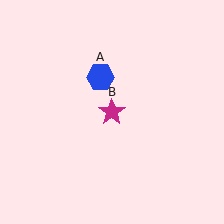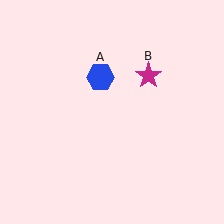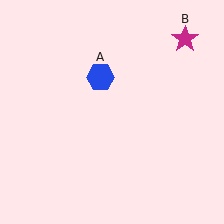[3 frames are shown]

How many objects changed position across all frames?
1 object changed position: magenta star (object B).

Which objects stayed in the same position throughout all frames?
Blue hexagon (object A) remained stationary.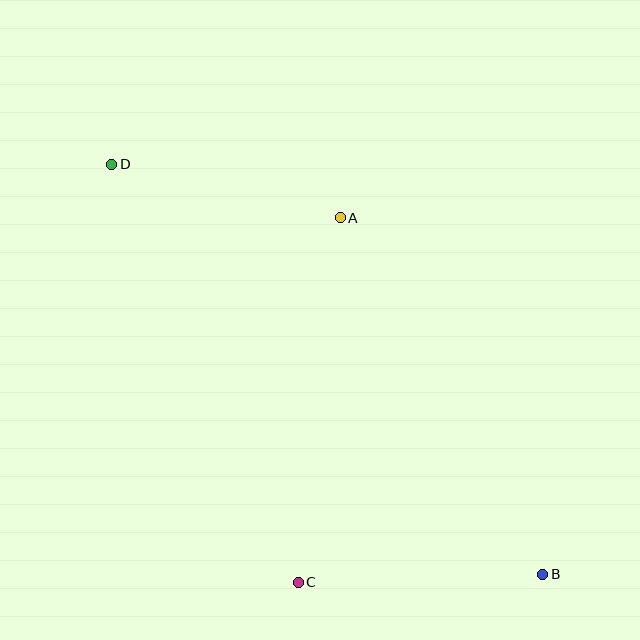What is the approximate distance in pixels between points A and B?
The distance between A and B is approximately 410 pixels.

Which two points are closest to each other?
Points A and D are closest to each other.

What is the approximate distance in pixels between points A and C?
The distance between A and C is approximately 367 pixels.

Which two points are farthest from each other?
Points B and D are farthest from each other.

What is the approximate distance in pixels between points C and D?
The distance between C and D is approximately 458 pixels.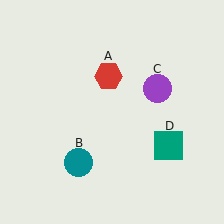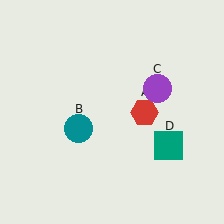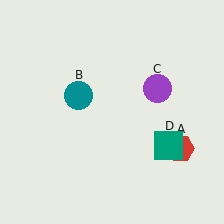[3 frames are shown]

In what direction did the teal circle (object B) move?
The teal circle (object B) moved up.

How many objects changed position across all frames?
2 objects changed position: red hexagon (object A), teal circle (object B).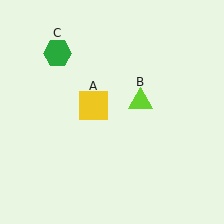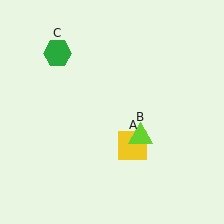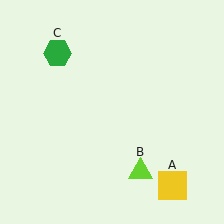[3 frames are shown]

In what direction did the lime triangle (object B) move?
The lime triangle (object B) moved down.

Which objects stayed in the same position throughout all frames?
Green hexagon (object C) remained stationary.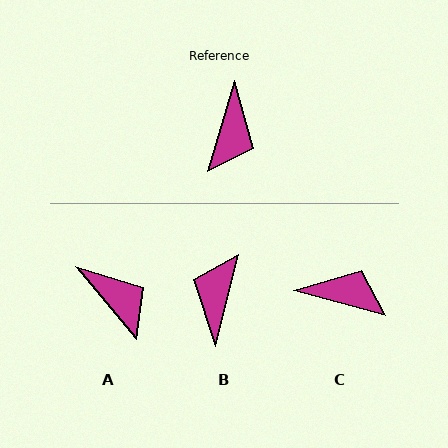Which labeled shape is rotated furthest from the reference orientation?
B, about 177 degrees away.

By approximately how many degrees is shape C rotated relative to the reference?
Approximately 91 degrees counter-clockwise.